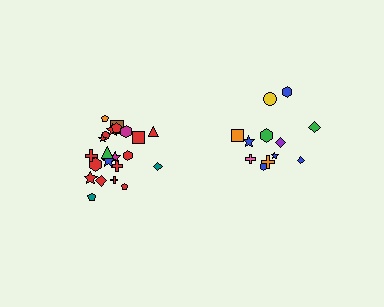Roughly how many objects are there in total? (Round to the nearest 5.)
Roughly 35 objects in total.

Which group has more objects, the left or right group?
The left group.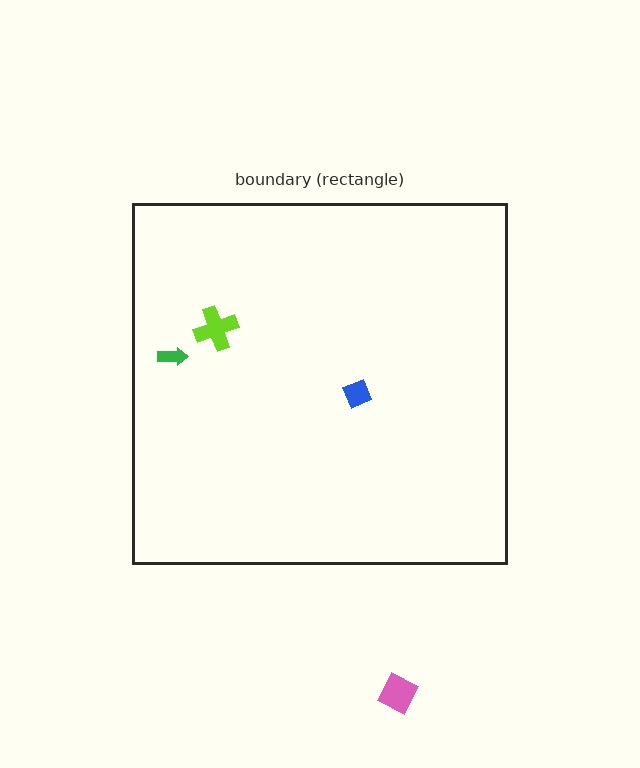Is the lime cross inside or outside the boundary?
Inside.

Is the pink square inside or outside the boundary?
Outside.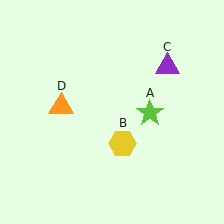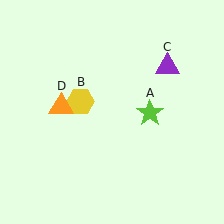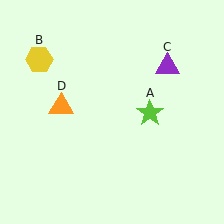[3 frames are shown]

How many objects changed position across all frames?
1 object changed position: yellow hexagon (object B).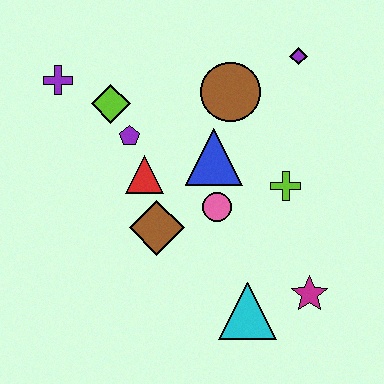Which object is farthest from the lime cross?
The purple cross is farthest from the lime cross.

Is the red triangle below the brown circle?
Yes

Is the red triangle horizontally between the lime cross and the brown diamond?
No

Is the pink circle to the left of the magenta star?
Yes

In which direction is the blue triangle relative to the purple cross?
The blue triangle is to the right of the purple cross.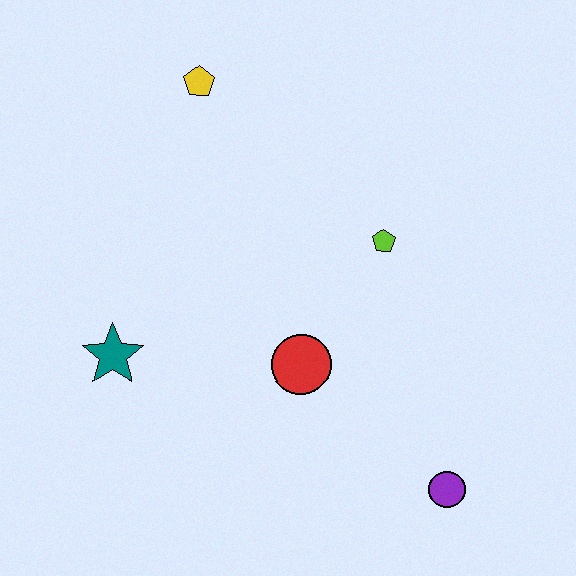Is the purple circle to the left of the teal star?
No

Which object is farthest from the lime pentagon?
The teal star is farthest from the lime pentagon.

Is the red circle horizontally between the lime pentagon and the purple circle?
No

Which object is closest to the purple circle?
The red circle is closest to the purple circle.